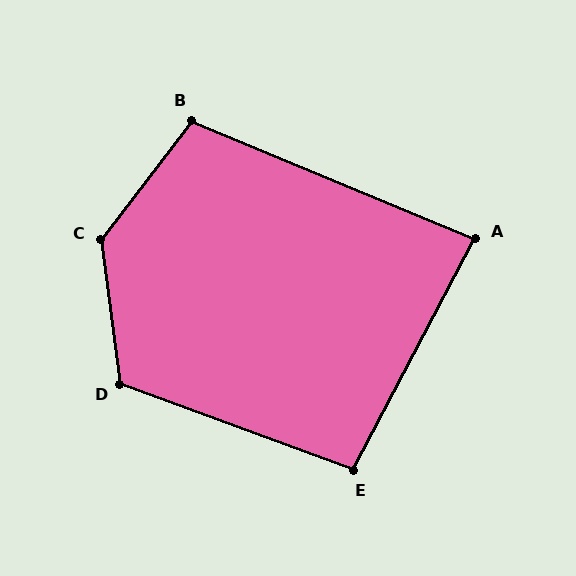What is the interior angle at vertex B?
Approximately 105 degrees (obtuse).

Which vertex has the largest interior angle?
C, at approximately 135 degrees.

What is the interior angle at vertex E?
Approximately 97 degrees (obtuse).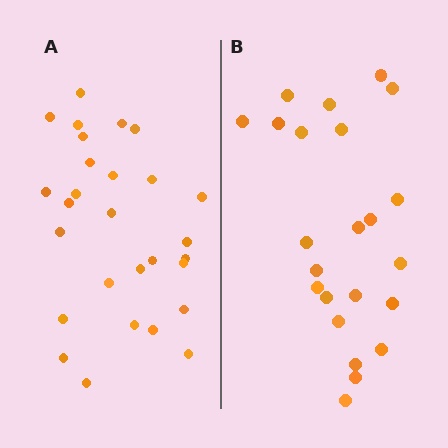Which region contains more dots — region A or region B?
Region A (the left region) has more dots.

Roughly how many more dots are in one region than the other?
Region A has about 5 more dots than region B.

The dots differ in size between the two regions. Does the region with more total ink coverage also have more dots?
No. Region B has more total ink coverage because its dots are larger, but region A actually contains more individual dots. Total area can be misleading — the number of items is what matters here.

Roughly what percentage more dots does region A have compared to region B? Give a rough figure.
About 20% more.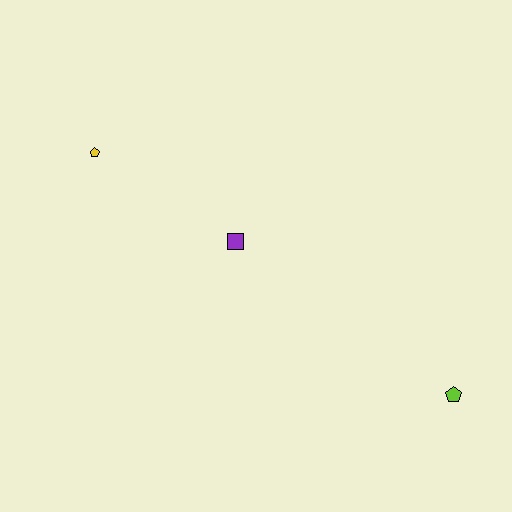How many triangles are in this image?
There are no triangles.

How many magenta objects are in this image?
There are no magenta objects.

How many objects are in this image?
There are 3 objects.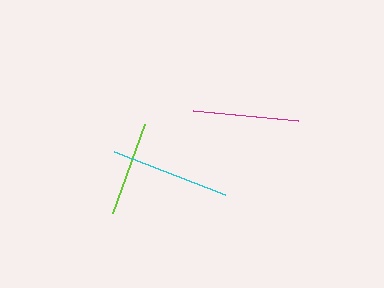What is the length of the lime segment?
The lime segment is approximately 94 pixels long.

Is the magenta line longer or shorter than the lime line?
The magenta line is longer than the lime line.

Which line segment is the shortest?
The lime line is the shortest at approximately 94 pixels.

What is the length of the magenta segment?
The magenta segment is approximately 105 pixels long.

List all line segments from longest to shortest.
From longest to shortest: cyan, magenta, lime.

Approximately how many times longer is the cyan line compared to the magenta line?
The cyan line is approximately 1.1 times the length of the magenta line.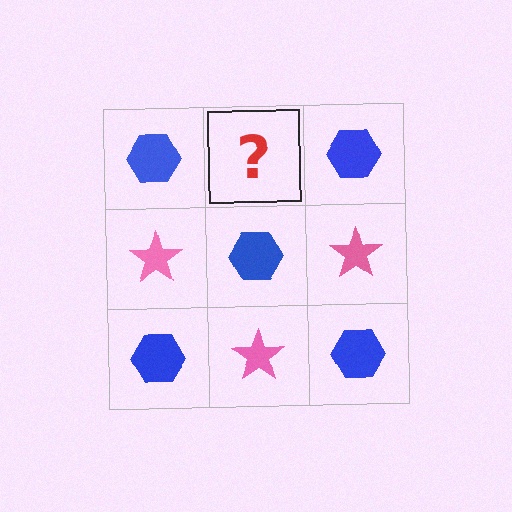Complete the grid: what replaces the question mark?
The question mark should be replaced with a pink star.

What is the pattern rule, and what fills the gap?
The rule is that it alternates blue hexagon and pink star in a checkerboard pattern. The gap should be filled with a pink star.